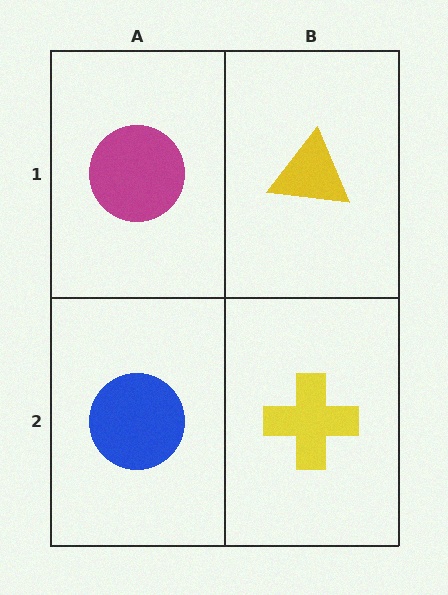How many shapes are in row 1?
2 shapes.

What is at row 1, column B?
A yellow triangle.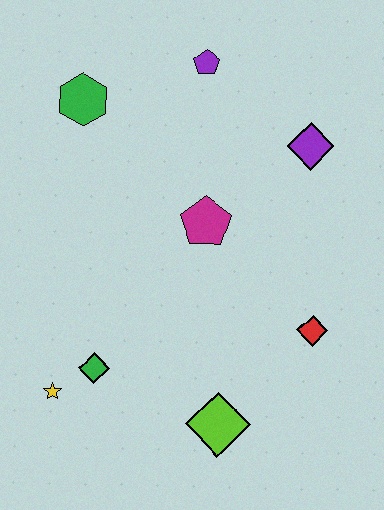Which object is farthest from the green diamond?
The purple pentagon is farthest from the green diamond.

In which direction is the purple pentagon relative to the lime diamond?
The purple pentagon is above the lime diamond.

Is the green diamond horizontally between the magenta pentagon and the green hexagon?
Yes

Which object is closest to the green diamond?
The yellow star is closest to the green diamond.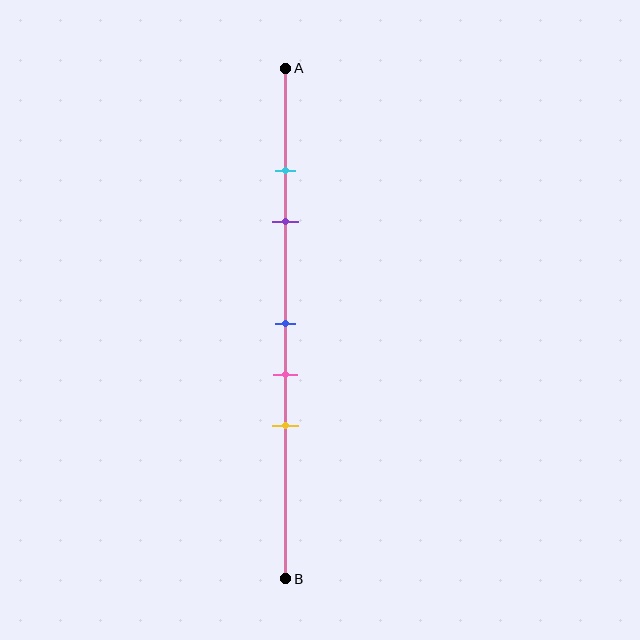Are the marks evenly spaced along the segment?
No, the marks are not evenly spaced.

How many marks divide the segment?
There are 5 marks dividing the segment.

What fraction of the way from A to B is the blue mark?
The blue mark is approximately 50% (0.5) of the way from A to B.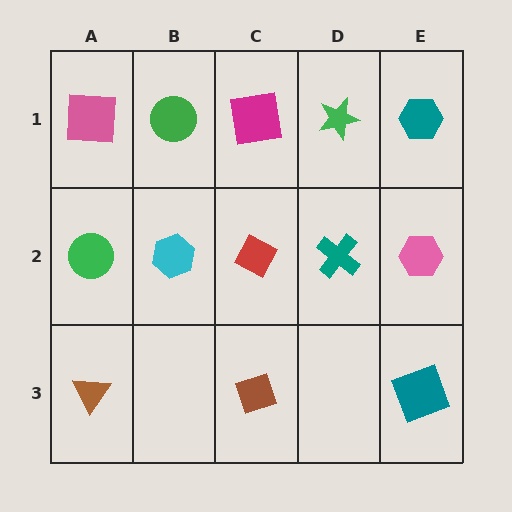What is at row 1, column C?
A magenta square.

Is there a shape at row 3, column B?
No, that cell is empty.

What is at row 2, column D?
A teal cross.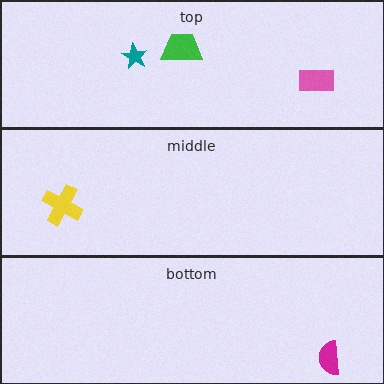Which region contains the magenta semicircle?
The bottom region.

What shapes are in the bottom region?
The magenta semicircle.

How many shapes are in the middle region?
1.